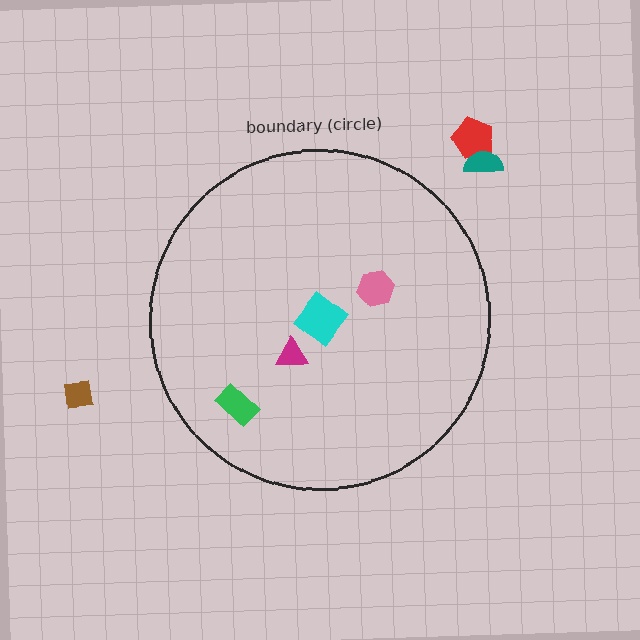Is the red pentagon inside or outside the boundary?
Outside.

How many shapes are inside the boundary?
4 inside, 3 outside.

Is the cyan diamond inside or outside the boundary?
Inside.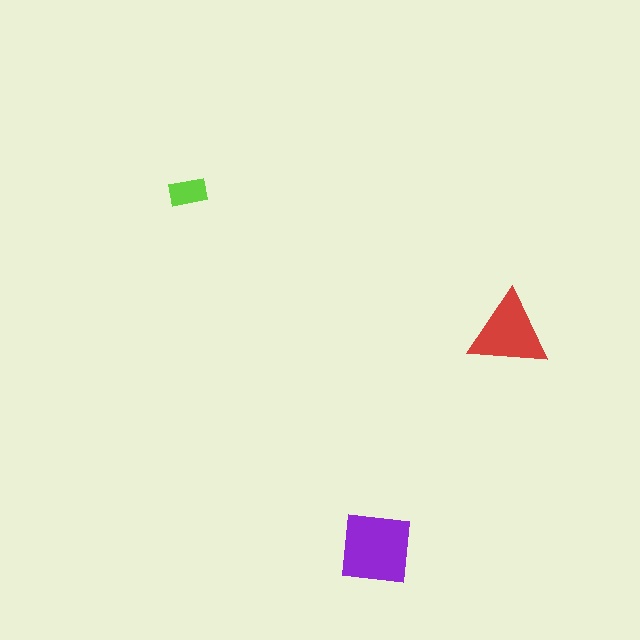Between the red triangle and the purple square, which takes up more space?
The purple square.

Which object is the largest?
The purple square.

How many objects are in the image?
There are 3 objects in the image.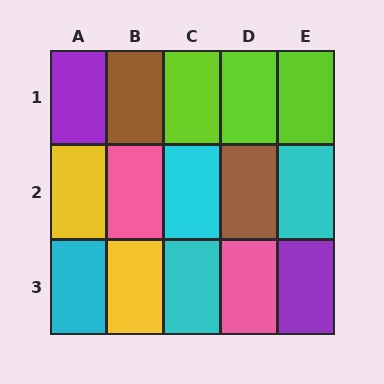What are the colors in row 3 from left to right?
Cyan, yellow, cyan, pink, purple.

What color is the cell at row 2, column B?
Pink.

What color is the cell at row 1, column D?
Lime.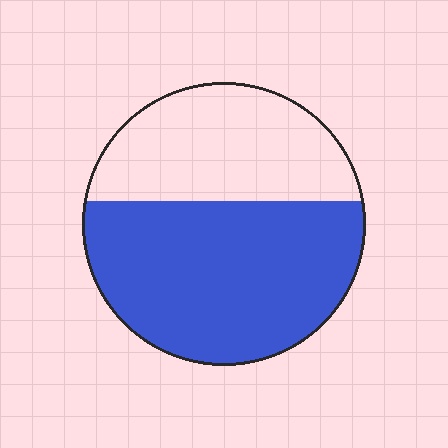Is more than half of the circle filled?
Yes.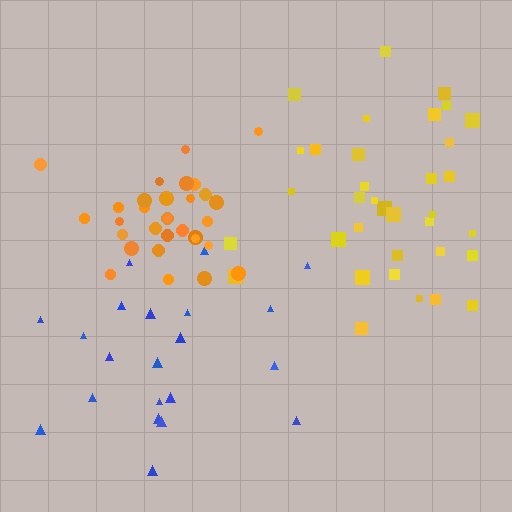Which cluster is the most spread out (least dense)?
Blue.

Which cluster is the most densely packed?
Orange.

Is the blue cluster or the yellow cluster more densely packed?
Yellow.